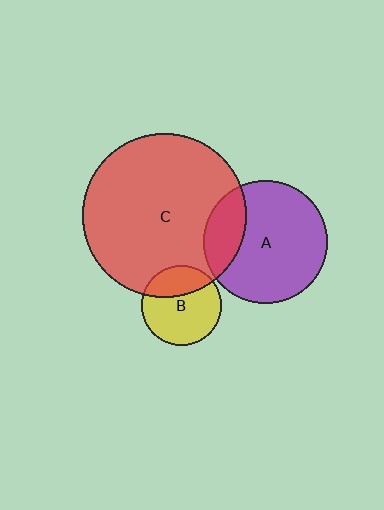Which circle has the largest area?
Circle C (red).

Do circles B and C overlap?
Yes.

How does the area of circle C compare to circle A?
Approximately 1.8 times.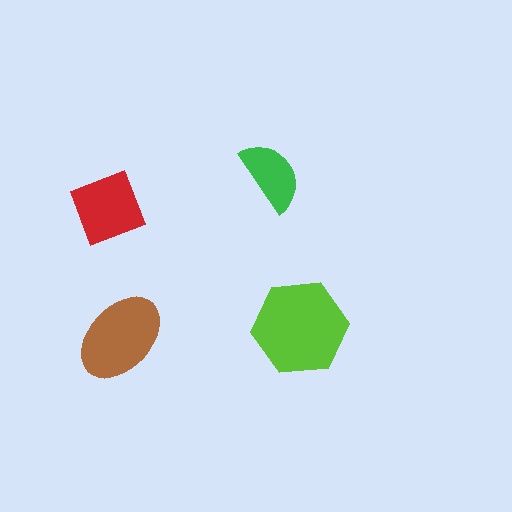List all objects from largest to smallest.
The lime hexagon, the brown ellipse, the red diamond, the green semicircle.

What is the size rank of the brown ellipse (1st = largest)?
2nd.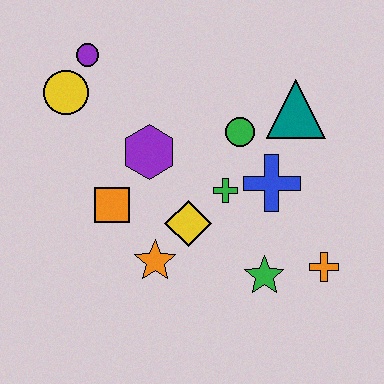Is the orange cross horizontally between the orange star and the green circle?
No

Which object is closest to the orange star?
The yellow diamond is closest to the orange star.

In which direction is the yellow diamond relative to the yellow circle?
The yellow diamond is below the yellow circle.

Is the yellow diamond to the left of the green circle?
Yes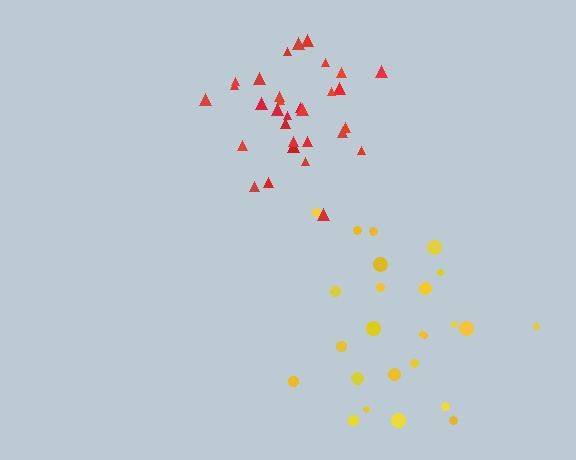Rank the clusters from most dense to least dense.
red, yellow.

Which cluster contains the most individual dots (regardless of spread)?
Red (31).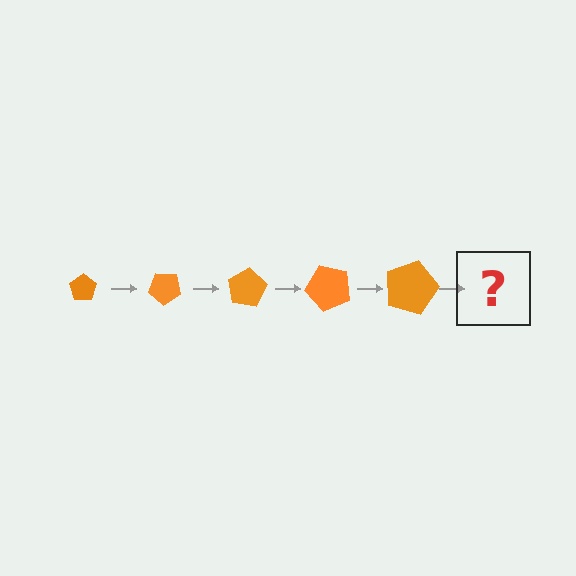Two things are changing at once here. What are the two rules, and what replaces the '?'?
The two rules are that the pentagon grows larger each step and it rotates 40 degrees each step. The '?' should be a pentagon, larger than the previous one and rotated 200 degrees from the start.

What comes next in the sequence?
The next element should be a pentagon, larger than the previous one and rotated 200 degrees from the start.